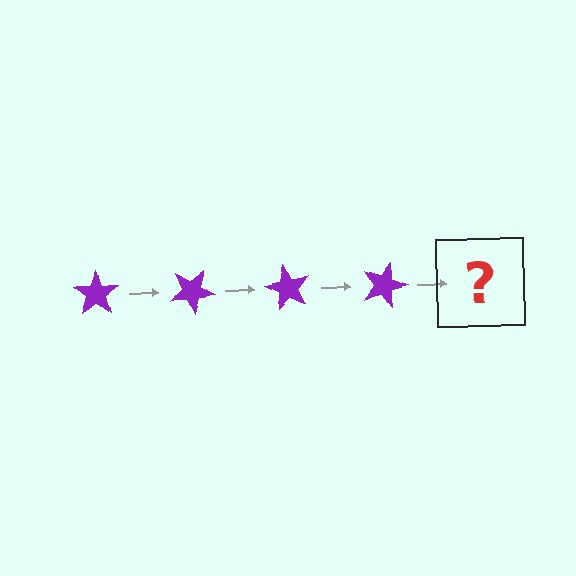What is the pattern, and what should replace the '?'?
The pattern is that the star rotates 30 degrees each step. The '?' should be a purple star rotated 120 degrees.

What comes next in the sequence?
The next element should be a purple star rotated 120 degrees.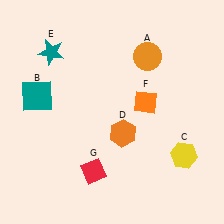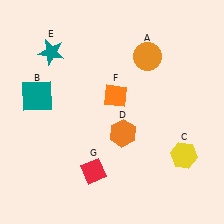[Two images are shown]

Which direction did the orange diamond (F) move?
The orange diamond (F) moved left.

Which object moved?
The orange diamond (F) moved left.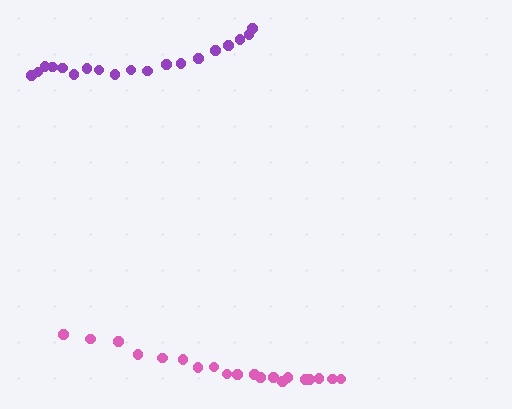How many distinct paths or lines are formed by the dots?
There are 2 distinct paths.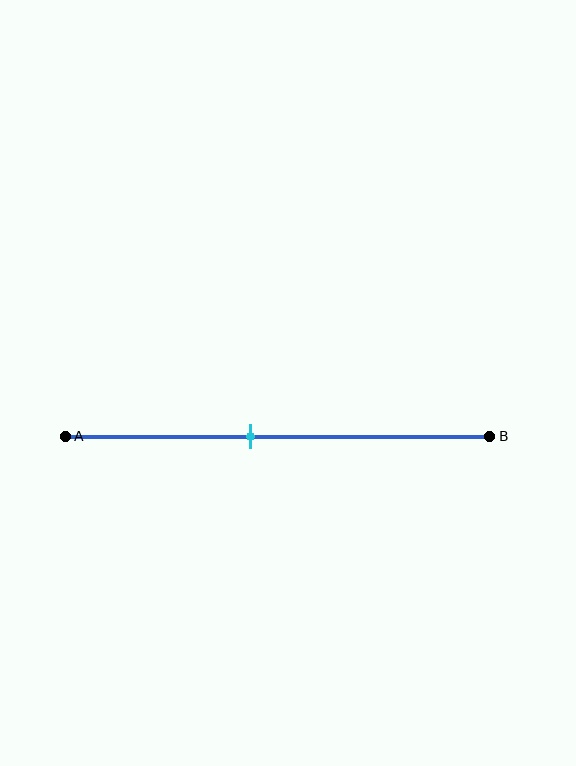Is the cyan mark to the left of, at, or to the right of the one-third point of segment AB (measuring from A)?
The cyan mark is to the right of the one-third point of segment AB.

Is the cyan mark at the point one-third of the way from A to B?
No, the mark is at about 45% from A, not at the 33% one-third point.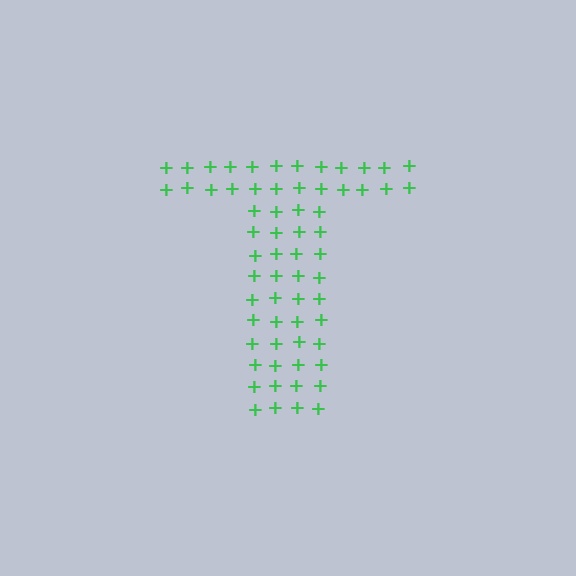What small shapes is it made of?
It is made of small plus signs.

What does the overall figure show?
The overall figure shows the letter T.